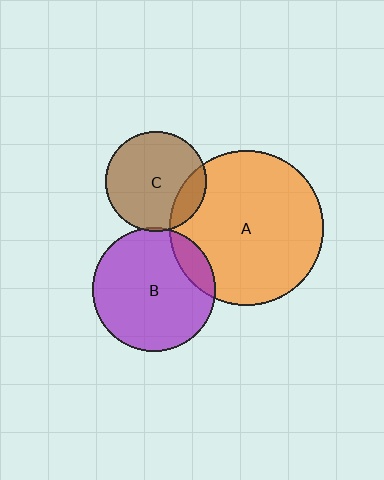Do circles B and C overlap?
Yes.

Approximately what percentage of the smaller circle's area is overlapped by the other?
Approximately 5%.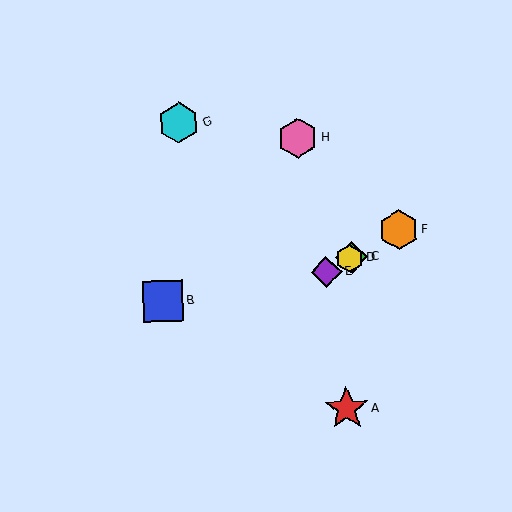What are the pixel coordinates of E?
Object E is at (326, 272).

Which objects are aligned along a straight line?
Objects C, D, E, F are aligned along a straight line.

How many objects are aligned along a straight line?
4 objects (C, D, E, F) are aligned along a straight line.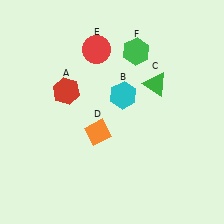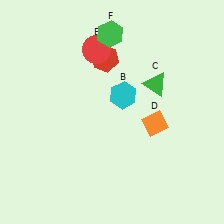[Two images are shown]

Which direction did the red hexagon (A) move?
The red hexagon (A) moved right.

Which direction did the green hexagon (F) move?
The green hexagon (F) moved left.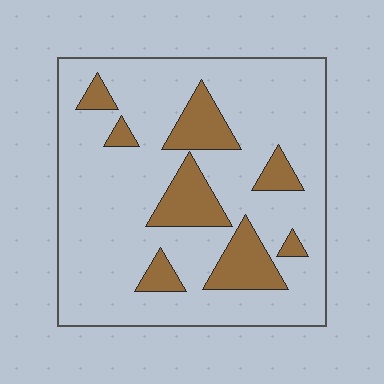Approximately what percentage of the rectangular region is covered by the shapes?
Approximately 20%.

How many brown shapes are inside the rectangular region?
8.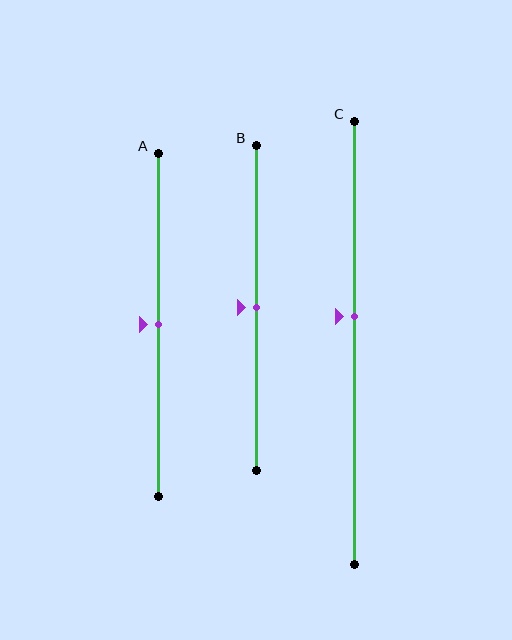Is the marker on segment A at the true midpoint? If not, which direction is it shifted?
Yes, the marker on segment A is at the true midpoint.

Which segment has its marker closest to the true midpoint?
Segment A has its marker closest to the true midpoint.